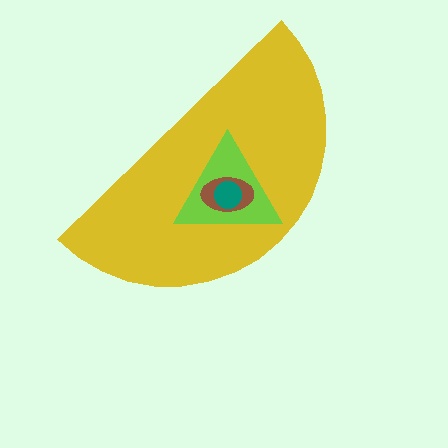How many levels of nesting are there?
4.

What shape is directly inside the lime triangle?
The brown ellipse.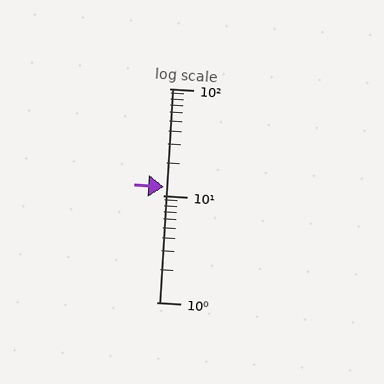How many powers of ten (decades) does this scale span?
The scale spans 2 decades, from 1 to 100.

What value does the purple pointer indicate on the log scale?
The pointer indicates approximately 12.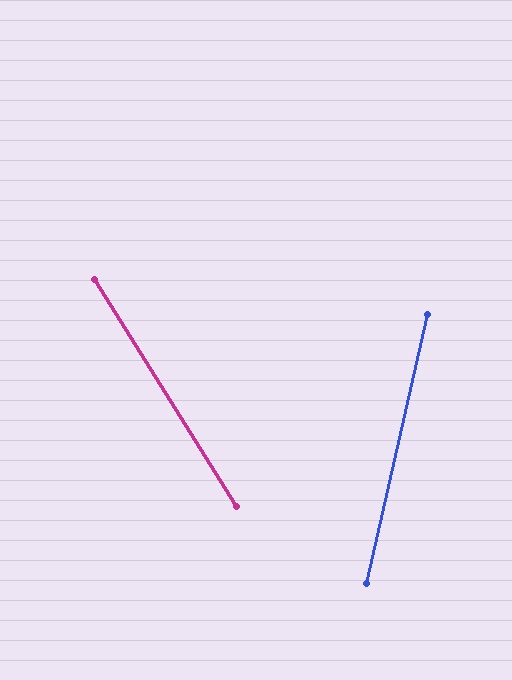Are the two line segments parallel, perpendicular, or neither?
Neither parallel nor perpendicular — they differ by about 45°.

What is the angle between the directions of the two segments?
Approximately 45 degrees.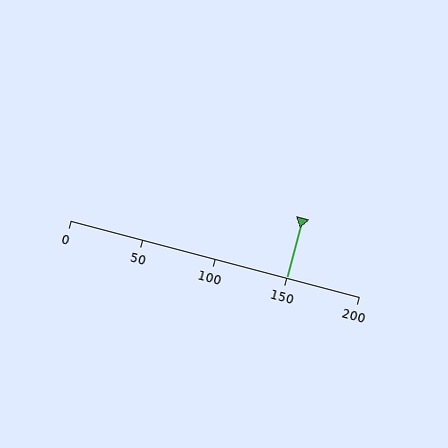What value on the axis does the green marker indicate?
The marker indicates approximately 150.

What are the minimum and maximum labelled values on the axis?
The axis runs from 0 to 200.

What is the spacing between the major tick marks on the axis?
The major ticks are spaced 50 apart.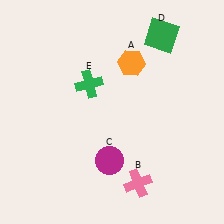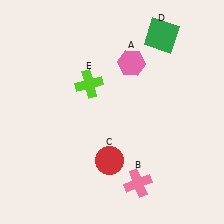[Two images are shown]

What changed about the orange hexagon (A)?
In Image 1, A is orange. In Image 2, it changed to pink.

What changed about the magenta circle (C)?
In Image 1, C is magenta. In Image 2, it changed to red.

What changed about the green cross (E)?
In Image 1, E is green. In Image 2, it changed to lime.